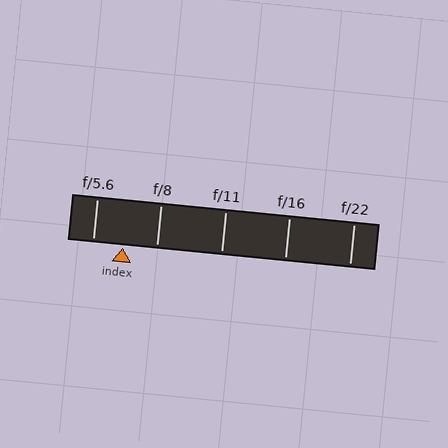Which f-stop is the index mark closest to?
The index mark is closest to f/5.6.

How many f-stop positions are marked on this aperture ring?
There are 5 f-stop positions marked.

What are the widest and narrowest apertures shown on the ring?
The widest aperture shown is f/5.6 and the narrowest is f/22.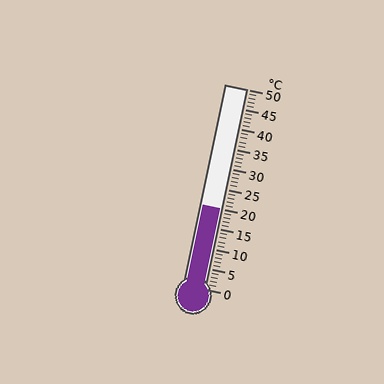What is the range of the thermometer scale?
The thermometer scale ranges from 0°C to 50°C.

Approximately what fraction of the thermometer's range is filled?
The thermometer is filled to approximately 40% of its range.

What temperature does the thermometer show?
The thermometer shows approximately 20°C.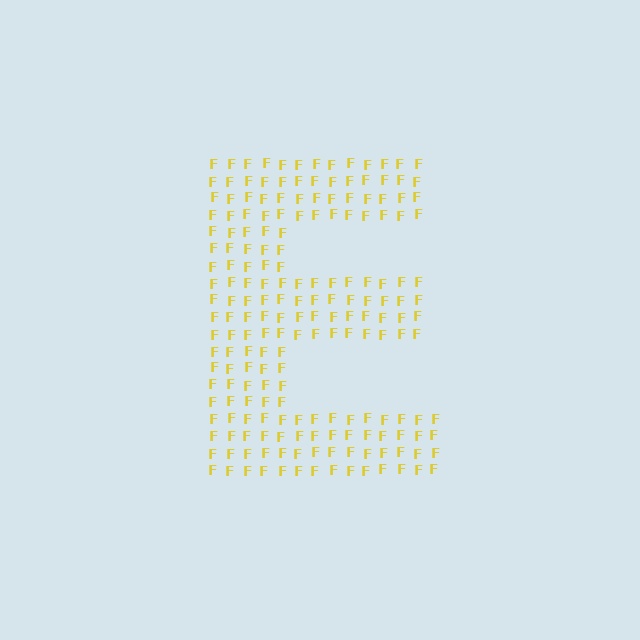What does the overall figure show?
The overall figure shows the letter E.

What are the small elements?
The small elements are letter F's.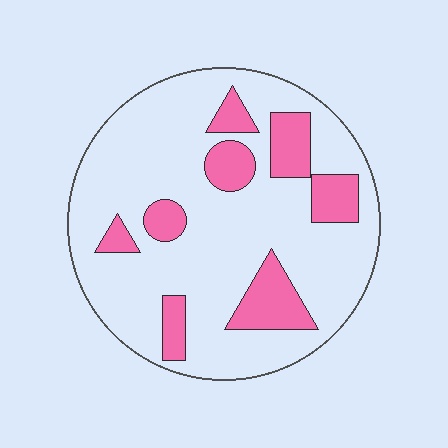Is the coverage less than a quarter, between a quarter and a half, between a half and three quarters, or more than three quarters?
Less than a quarter.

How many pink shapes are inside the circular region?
8.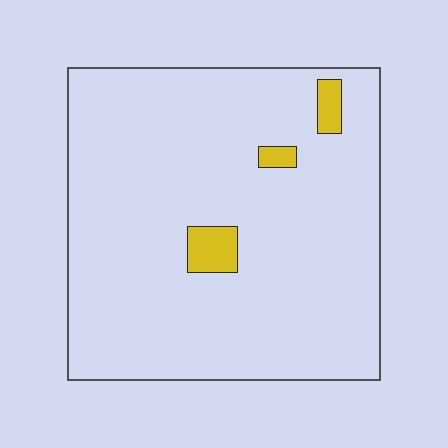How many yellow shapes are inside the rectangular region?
3.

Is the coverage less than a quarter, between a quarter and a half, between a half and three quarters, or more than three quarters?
Less than a quarter.